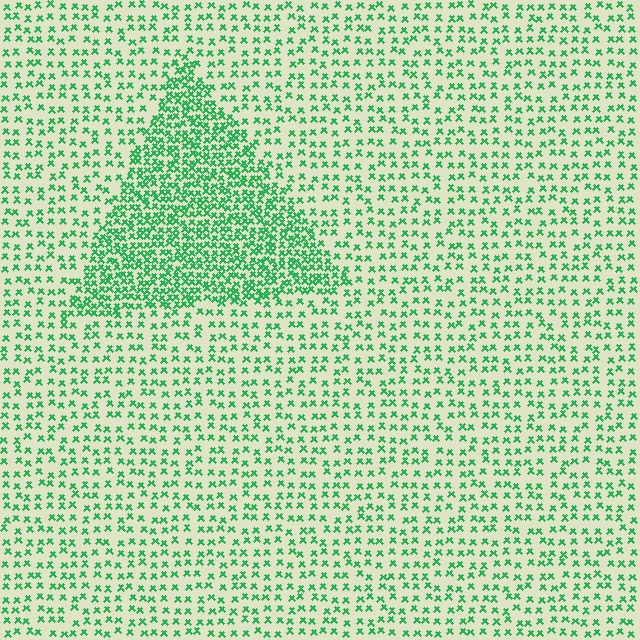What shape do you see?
I see a triangle.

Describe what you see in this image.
The image contains small green elements arranged at two different densities. A triangle-shaped region is visible where the elements are more densely packed than the surrounding area.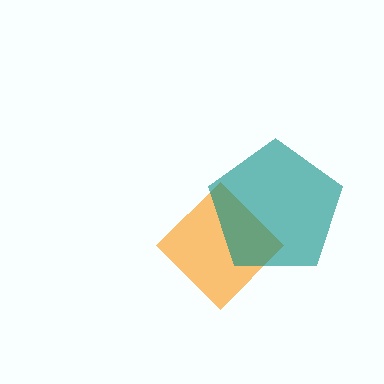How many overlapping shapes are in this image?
There are 2 overlapping shapes in the image.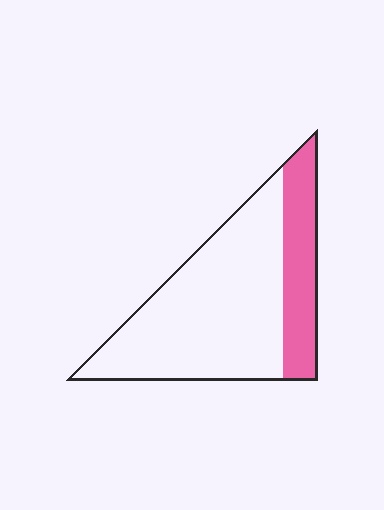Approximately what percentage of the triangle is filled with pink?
Approximately 25%.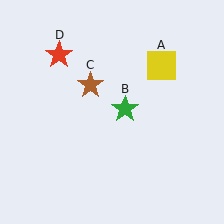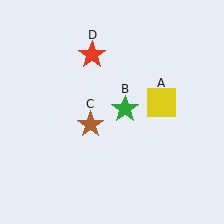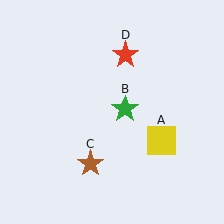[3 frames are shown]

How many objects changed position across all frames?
3 objects changed position: yellow square (object A), brown star (object C), red star (object D).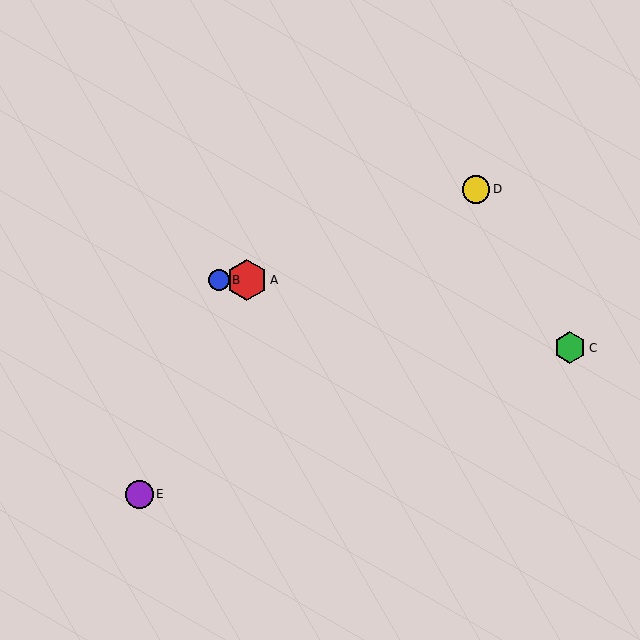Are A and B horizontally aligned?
Yes, both are at y≈280.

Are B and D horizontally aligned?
No, B is at y≈280 and D is at y≈189.